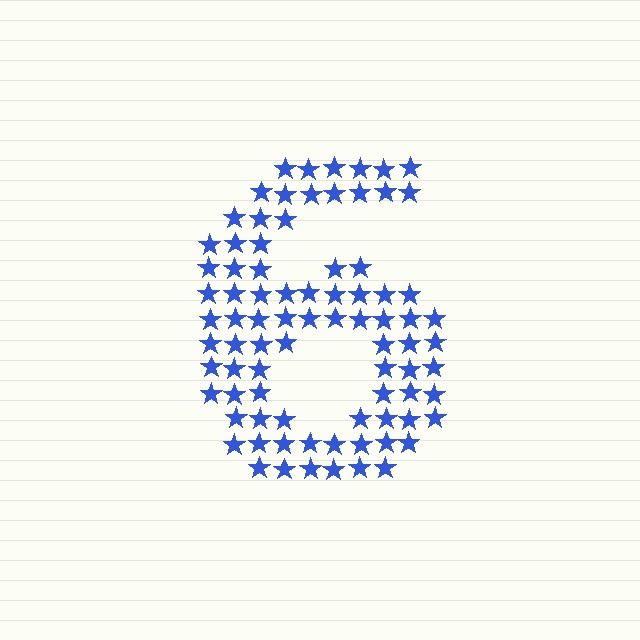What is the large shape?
The large shape is the digit 6.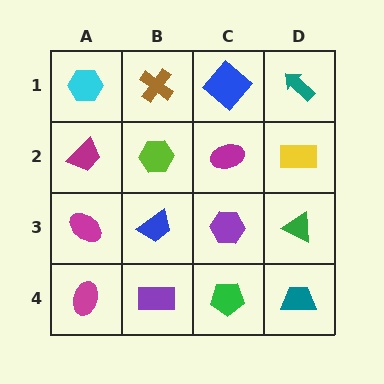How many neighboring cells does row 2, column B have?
4.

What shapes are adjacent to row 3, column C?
A magenta ellipse (row 2, column C), a green pentagon (row 4, column C), a blue trapezoid (row 3, column B), a green triangle (row 3, column D).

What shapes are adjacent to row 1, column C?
A magenta ellipse (row 2, column C), a brown cross (row 1, column B), a teal arrow (row 1, column D).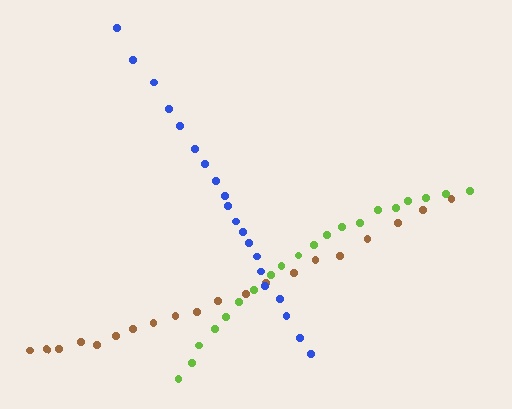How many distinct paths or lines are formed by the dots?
There are 3 distinct paths.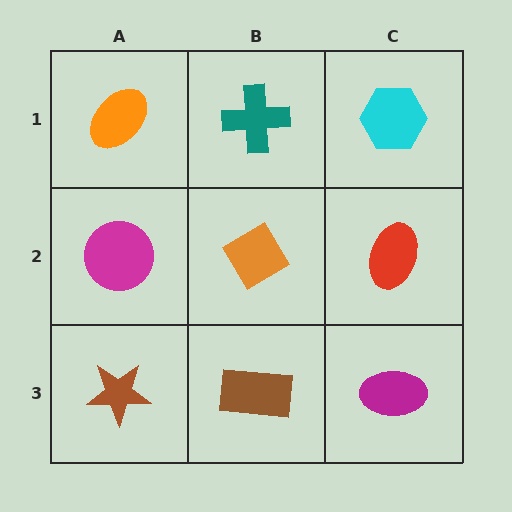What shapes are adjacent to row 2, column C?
A cyan hexagon (row 1, column C), a magenta ellipse (row 3, column C), an orange diamond (row 2, column B).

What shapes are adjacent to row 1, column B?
An orange diamond (row 2, column B), an orange ellipse (row 1, column A), a cyan hexagon (row 1, column C).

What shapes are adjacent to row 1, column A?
A magenta circle (row 2, column A), a teal cross (row 1, column B).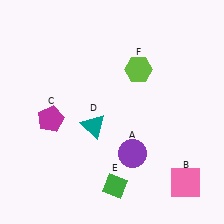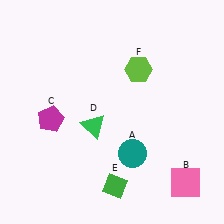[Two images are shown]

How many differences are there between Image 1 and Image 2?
There are 2 differences between the two images.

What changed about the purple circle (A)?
In Image 1, A is purple. In Image 2, it changed to teal.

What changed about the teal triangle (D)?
In Image 1, D is teal. In Image 2, it changed to green.